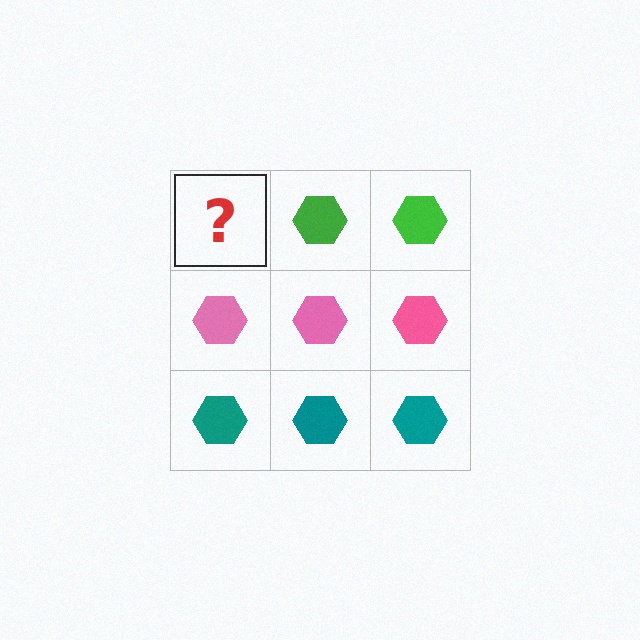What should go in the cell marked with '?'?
The missing cell should contain a green hexagon.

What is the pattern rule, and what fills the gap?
The rule is that each row has a consistent color. The gap should be filled with a green hexagon.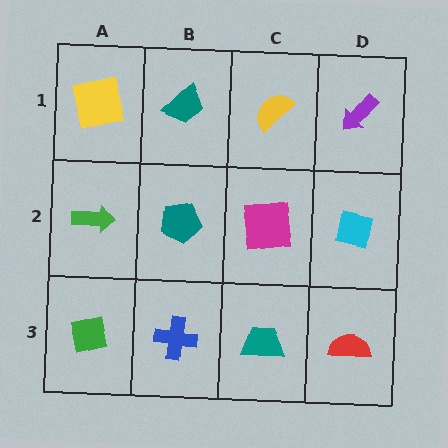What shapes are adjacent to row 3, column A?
A green arrow (row 2, column A), a blue cross (row 3, column B).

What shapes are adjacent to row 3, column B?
A teal pentagon (row 2, column B), a green square (row 3, column A), a teal trapezoid (row 3, column C).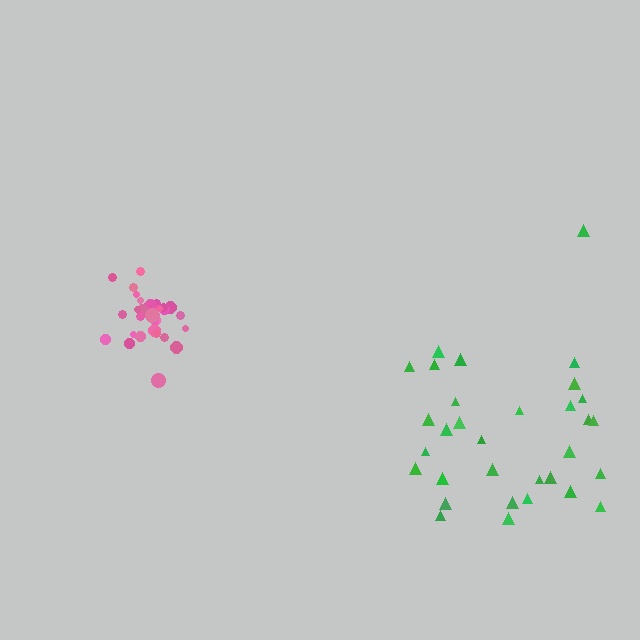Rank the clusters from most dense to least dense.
pink, green.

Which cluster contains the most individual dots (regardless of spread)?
Green (32).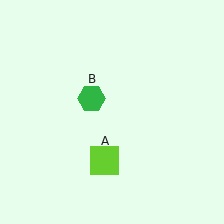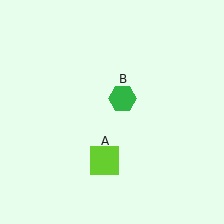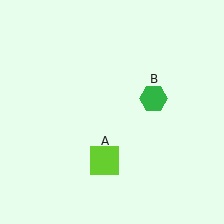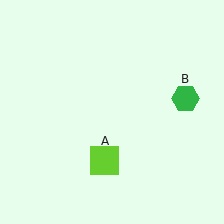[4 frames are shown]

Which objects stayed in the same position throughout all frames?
Lime square (object A) remained stationary.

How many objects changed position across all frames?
1 object changed position: green hexagon (object B).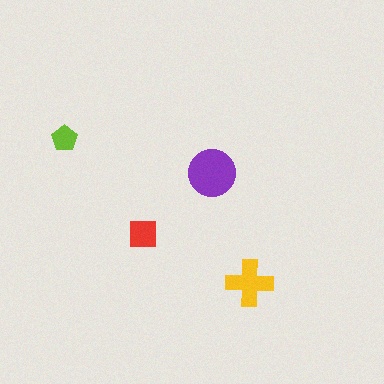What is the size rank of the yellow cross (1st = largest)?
2nd.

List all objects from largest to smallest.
The purple circle, the yellow cross, the red square, the lime pentagon.